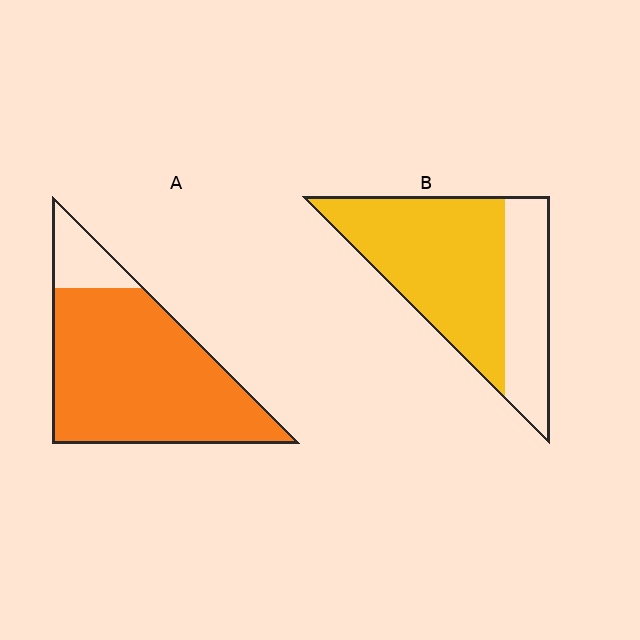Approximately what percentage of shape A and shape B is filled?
A is approximately 85% and B is approximately 65%.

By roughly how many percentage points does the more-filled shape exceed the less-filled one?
By roughly 20 percentage points (A over B).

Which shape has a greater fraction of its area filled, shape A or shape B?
Shape A.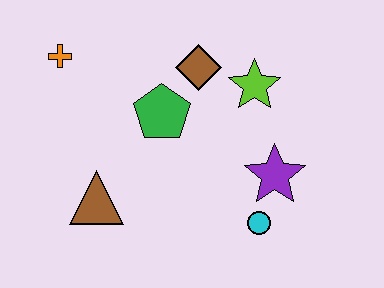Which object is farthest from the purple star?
The orange cross is farthest from the purple star.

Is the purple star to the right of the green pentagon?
Yes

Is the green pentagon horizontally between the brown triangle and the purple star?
Yes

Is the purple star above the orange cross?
No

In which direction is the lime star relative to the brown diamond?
The lime star is to the right of the brown diamond.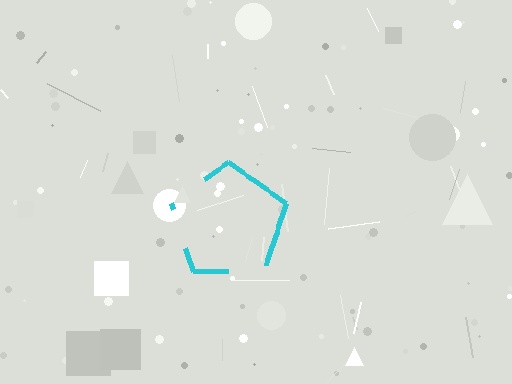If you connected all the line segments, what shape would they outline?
They would outline a pentagon.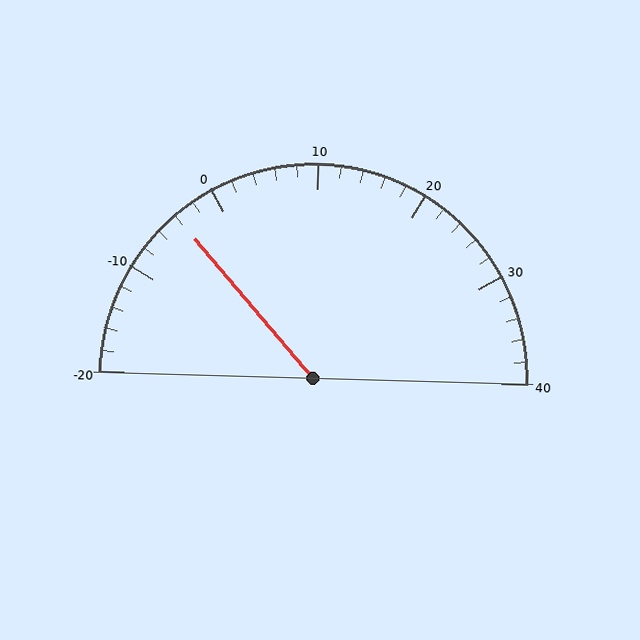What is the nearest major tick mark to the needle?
The nearest major tick mark is 0.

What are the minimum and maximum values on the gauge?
The gauge ranges from -20 to 40.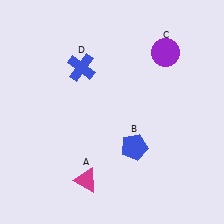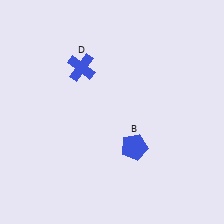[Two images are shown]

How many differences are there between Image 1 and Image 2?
There are 2 differences between the two images.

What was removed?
The magenta triangle (A), the purple circle (C) were removed in Image 2.